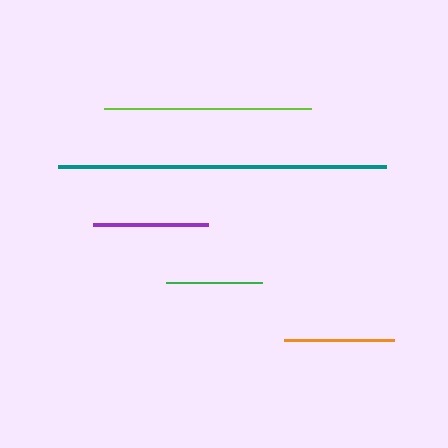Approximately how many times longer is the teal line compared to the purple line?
The teal line is approximately 2.9 times the length of the purple line.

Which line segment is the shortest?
The green line is the shortest at approximately 96 pixels.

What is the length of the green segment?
The green segment is approximately 96 pixels long.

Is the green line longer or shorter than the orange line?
The orange line is longer than the green line.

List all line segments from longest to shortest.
From longest to shortest: teal, lime, purple, orange, green.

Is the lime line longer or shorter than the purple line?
The lime line is longer than the purple line.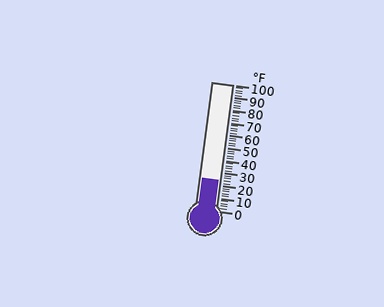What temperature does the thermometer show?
The thermometer shows approximately 24°F.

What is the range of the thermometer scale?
The thermometer scale ranges from 0°F to 100°F.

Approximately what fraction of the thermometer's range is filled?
The thermometer is filled to approximately 25% of its range.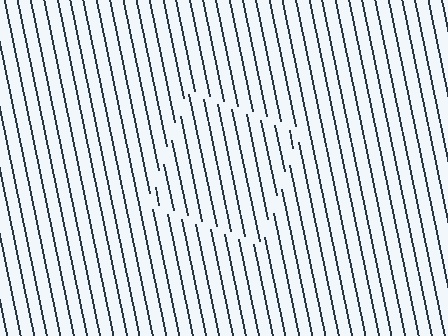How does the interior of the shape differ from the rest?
The interior of the shape contains the same grating, shifted by half a period — the contour is defined by the phase discontinuity where line-ends from the inner and outer gratings abut.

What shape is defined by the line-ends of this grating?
An illusory square. The interior of the shape contains the same grating, shifted by half a period — the contour is defined by the phase discontinuity where line-ends from the inner and outer gratings abut.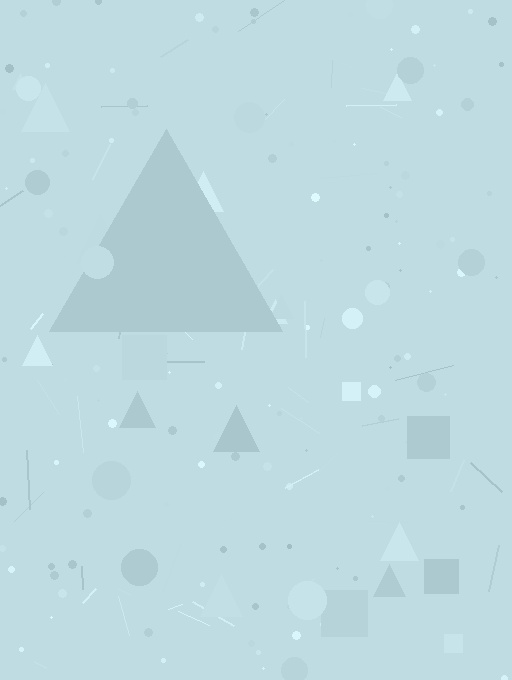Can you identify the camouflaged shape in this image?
The camouflaged shape is a triangle.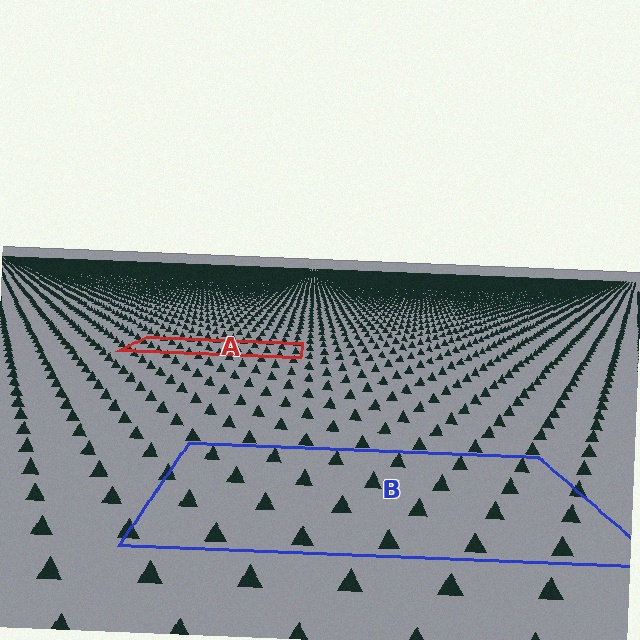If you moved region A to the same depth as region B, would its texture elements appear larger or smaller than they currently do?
They would appear larger. At a closer depth, the same texture elements are projected at a bigger on-screen size.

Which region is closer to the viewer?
Region B is closer. The texture elements there are larger and more spread out.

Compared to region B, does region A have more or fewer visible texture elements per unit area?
Region A has more texture elements per unit area — they are packed more densely because it is farther away.